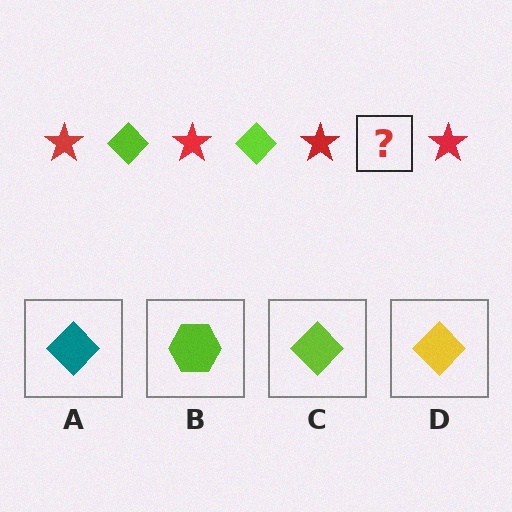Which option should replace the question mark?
Option C.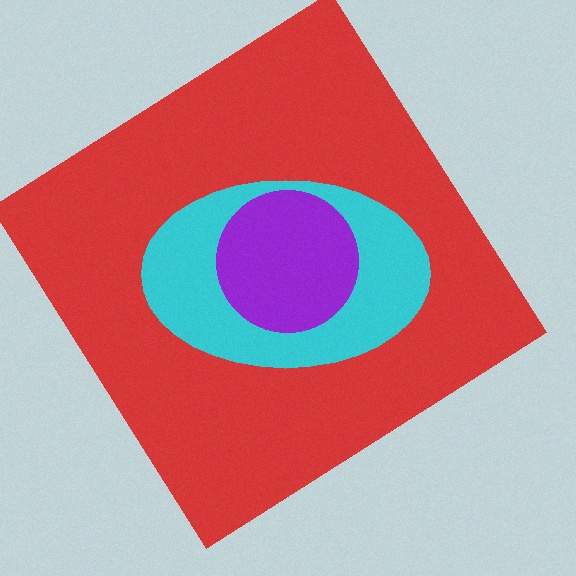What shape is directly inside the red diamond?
The cyan ellipse.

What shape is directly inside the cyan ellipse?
The purple circle.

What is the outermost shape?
The red diamond.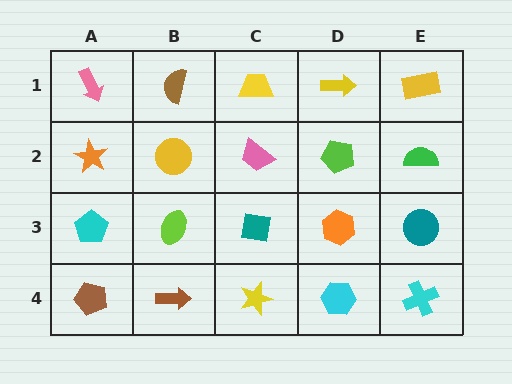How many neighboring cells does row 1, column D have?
3.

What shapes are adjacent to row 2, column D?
A yellow arrow (row 1, column D), an orange hexagon (row 3, column D), a pink trapezoid (row 2, column C), a green semicircle (row 2, column E).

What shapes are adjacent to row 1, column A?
An orange star (row 2, column A), a brown semicircle (row 1, column B).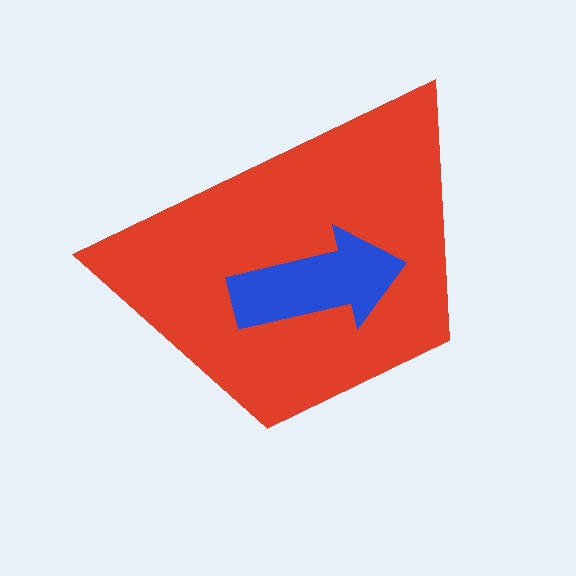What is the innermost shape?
The blue arrow.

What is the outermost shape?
The red trapezoid.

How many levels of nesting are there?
2.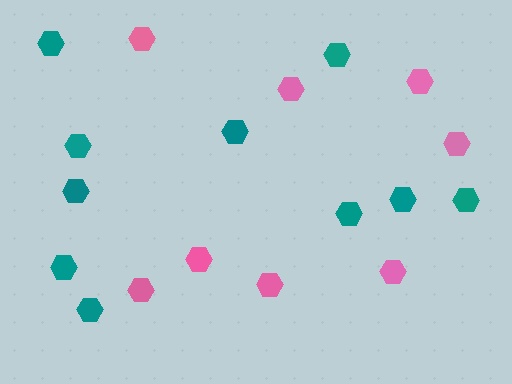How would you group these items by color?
There are 2 groups: one group of pink hexagons (8) and one group of teal hexagons (10).